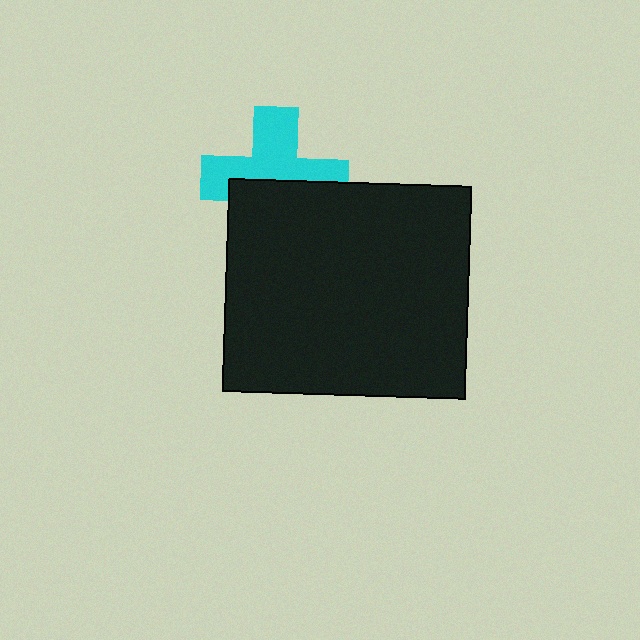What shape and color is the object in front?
The object in front is a black rectangle.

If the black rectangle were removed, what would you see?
You would see the complete cyan cross.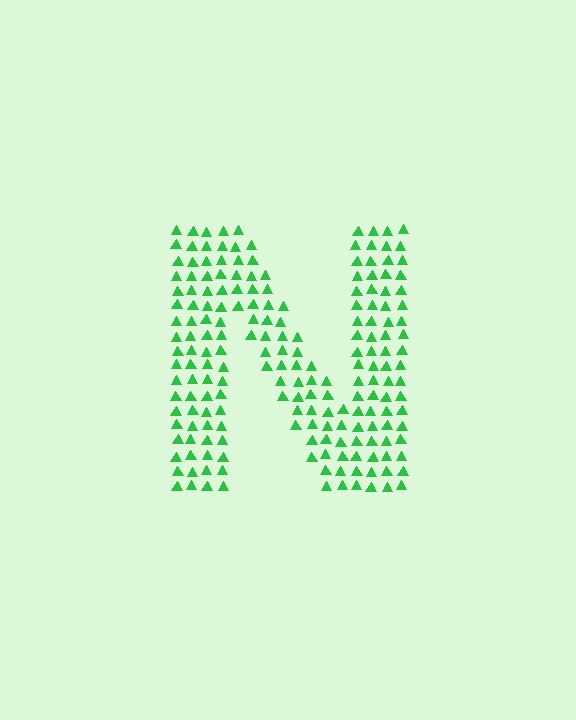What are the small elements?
The small elements are triangles.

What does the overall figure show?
The overall figure shows the letter N.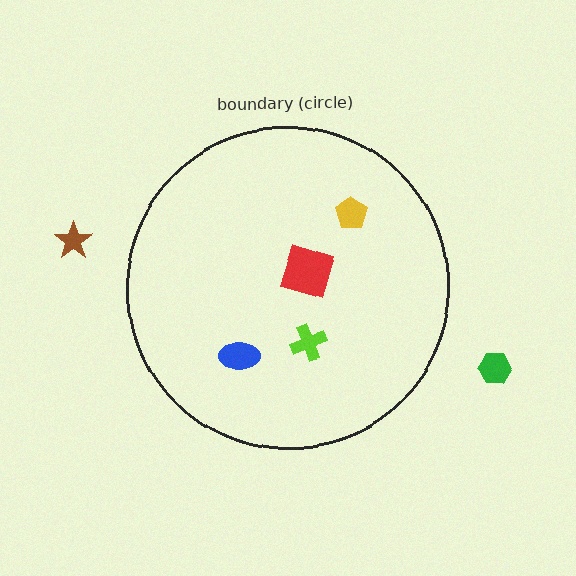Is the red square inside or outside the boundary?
Inside.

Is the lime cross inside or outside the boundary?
Inside.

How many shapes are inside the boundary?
4 inside, 2 outside.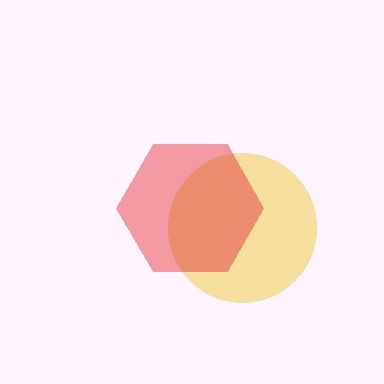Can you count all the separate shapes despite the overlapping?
Yes, there are 2 separate shapes.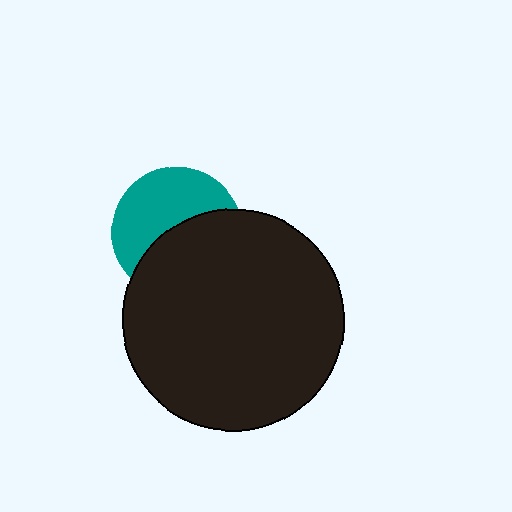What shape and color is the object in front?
The object in front is a black circle.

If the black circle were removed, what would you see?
You would see the complete teal circle.